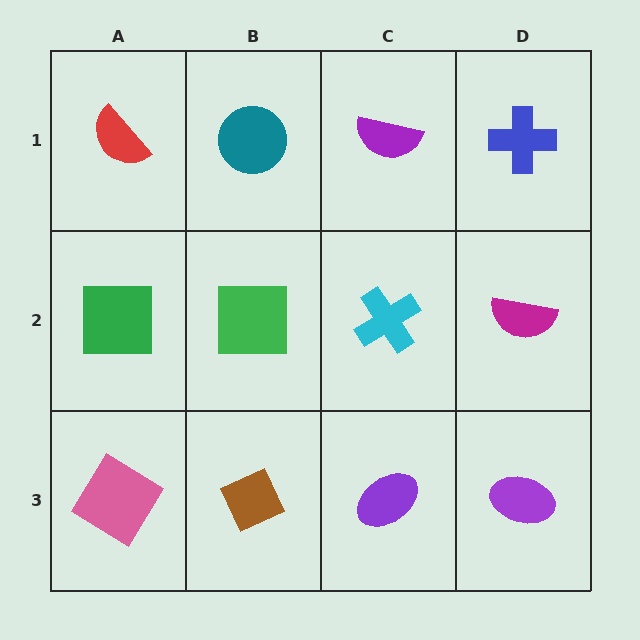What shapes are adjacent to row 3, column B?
A green square (row 2, column B), a pink diamond (row 3, column A), a purple ellipse (row 3, column C).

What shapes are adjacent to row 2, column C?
A purple semicircle (row 1, column C), a purple ellipse (row 3, column C), a green square (row 2, column B), a magenta semicircle (row 2, column D).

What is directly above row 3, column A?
A green square.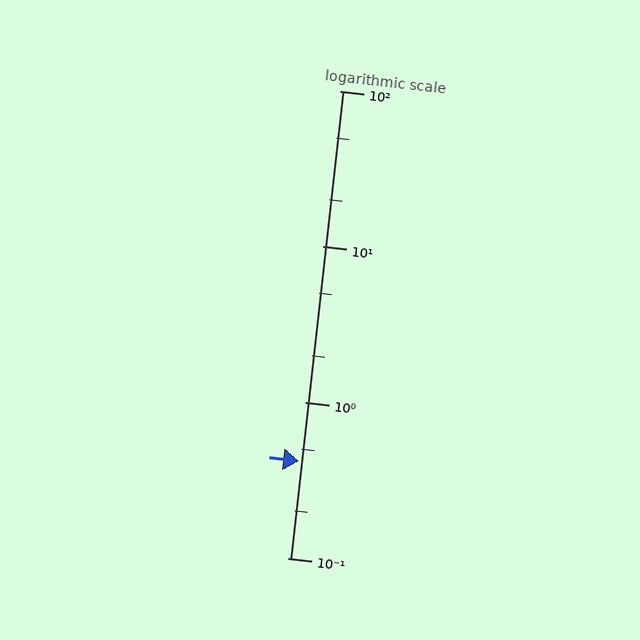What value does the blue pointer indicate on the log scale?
The pointer indicates approximately 0.42.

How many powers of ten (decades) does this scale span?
The scale spans 3 decades, from 0.1 to 100.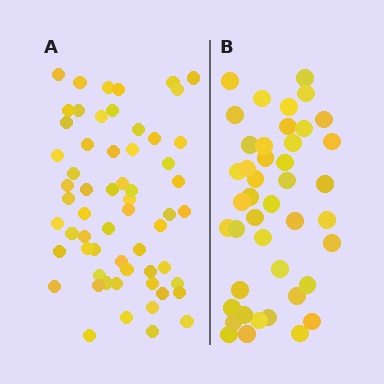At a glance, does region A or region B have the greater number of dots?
Region A (the left region) has more dots.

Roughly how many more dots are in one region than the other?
Region A has approximately 15 more dots than region B.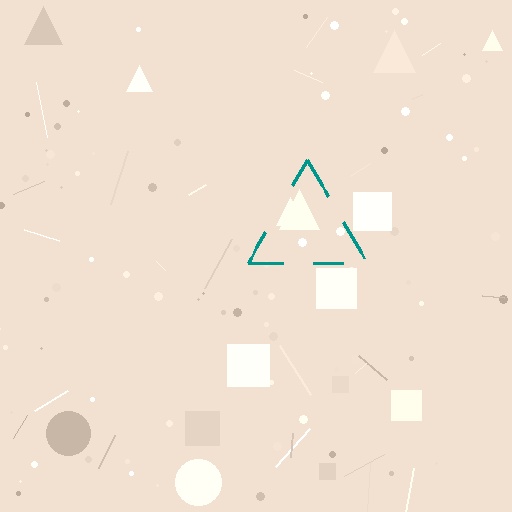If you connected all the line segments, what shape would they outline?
They would outline a triangle.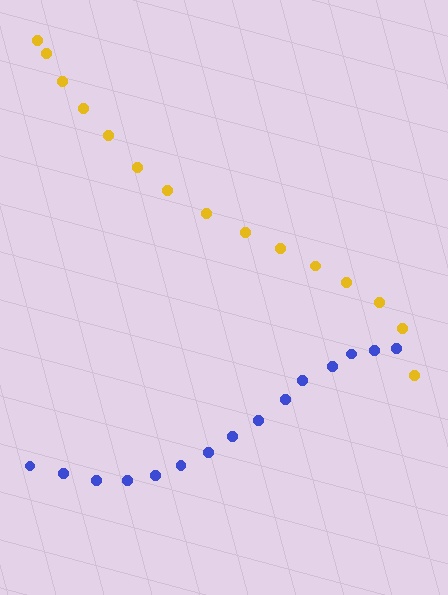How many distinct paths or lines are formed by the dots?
There are 2 distinct paths.